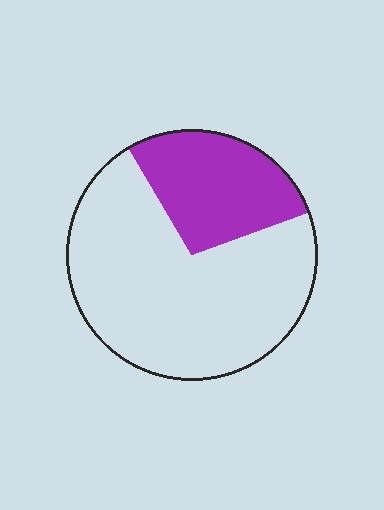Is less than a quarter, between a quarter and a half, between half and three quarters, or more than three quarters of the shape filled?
Between a quarter and a half.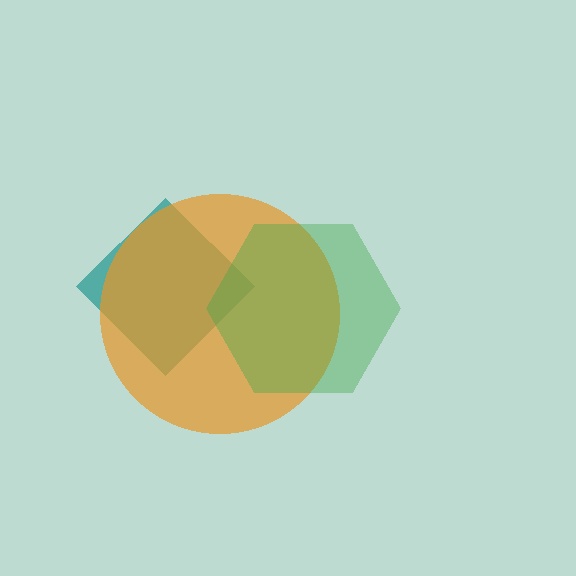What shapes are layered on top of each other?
The layered shapes are: a teal diamond, an orange circle, a green hexagon.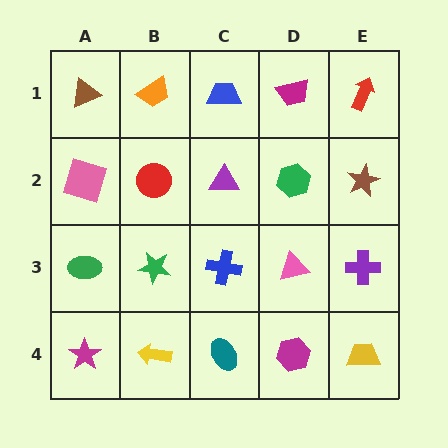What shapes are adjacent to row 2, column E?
A red arrow (row 1, column E), a purple cross (row 3, column E), a green hexagon (row 2, column D).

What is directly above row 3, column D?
A green hexagon.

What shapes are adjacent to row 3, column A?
A pink square (row 2, column A), a magenta star (row 4, column A), a green star (row 3, column B).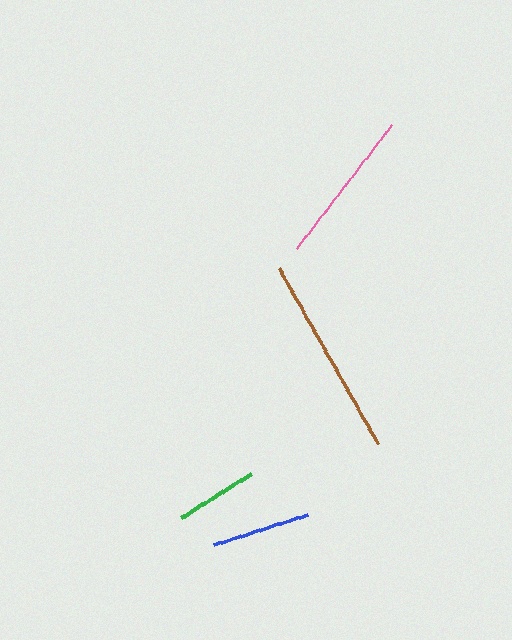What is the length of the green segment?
The green segment is approximately 83 pixels long.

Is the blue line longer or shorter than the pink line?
The pink line is longer than the blue line.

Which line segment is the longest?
The brown line is the longest at approximately 202 pixels.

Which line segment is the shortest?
The green line is the shortest at approximately 83 pixels.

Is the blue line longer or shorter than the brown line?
The brown line is longer than the blue line.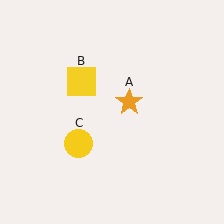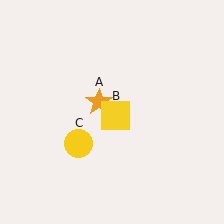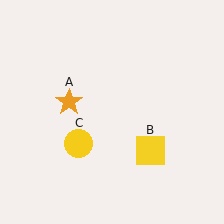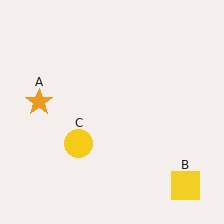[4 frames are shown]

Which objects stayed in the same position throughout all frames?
Yellow circle (object C) remained stationary.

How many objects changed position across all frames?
2 objects changed position: orange star (object A), yellow square (object B).